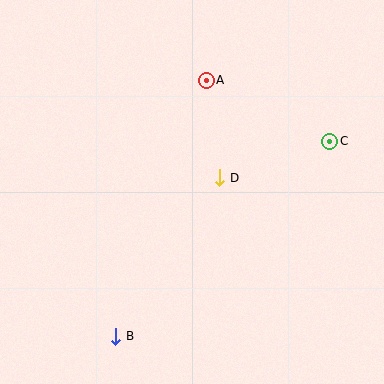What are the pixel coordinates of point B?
Point B is at (116, 336).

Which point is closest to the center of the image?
Point D at (220, 178) is closest to the center.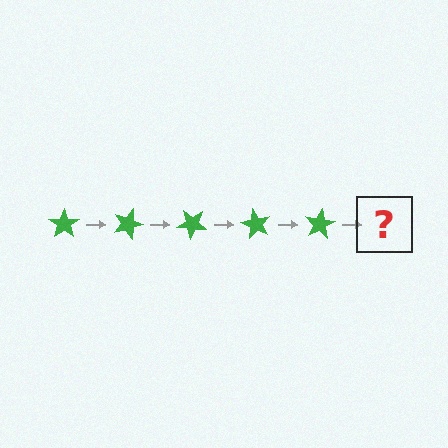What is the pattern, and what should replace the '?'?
The pattern is that the star rotates 20 degrees each step. The '?' should be a green star rotated 100 degrees.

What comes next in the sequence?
The next element should be a green star rotated 100 degrees.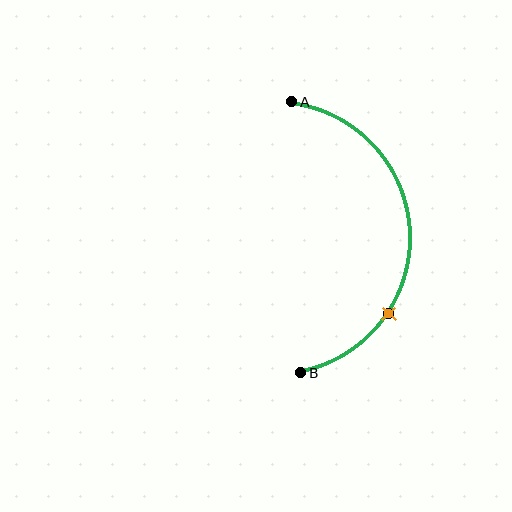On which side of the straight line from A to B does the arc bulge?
The arc bulges to the right of the straight line connecting A and B.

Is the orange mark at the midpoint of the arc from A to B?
No. The orange mark lies on the arc but is closer to endpoint B. The arc midpoint would be at the point on the curve equidistant along the arc from both A and B.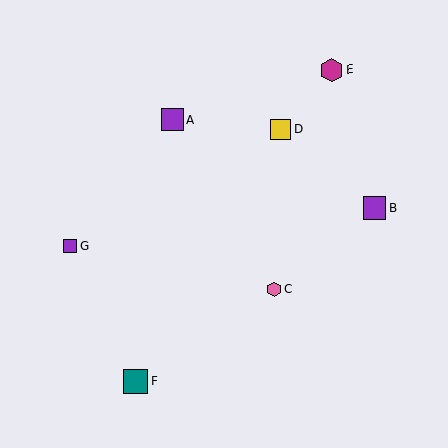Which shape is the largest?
The teal square (labeled F) is the largest.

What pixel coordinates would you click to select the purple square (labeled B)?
Click at (374, 208) to select the purple square B.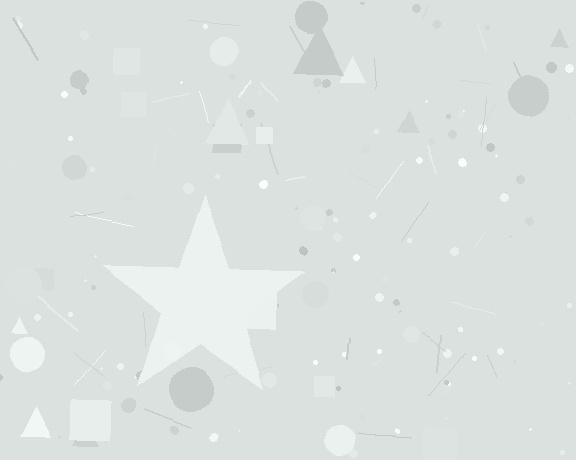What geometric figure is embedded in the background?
A star is embedded in the background.